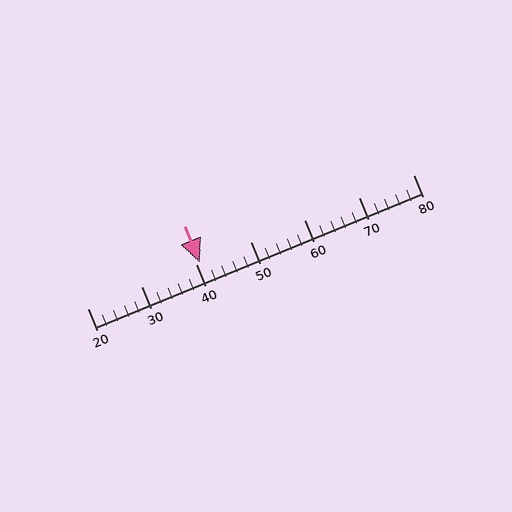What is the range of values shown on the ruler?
The ruler shows values from 20 to 80.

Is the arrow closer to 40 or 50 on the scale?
The arrow is closer to 40.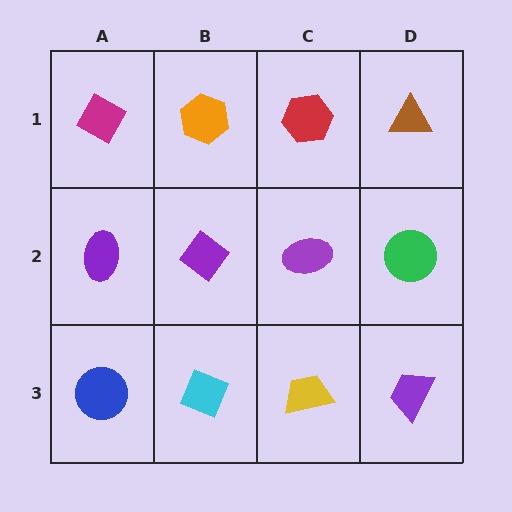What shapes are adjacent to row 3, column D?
A green circle (row 2, column D), a yellow trapezoid (row 3, column C).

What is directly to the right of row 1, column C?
A brown triangle.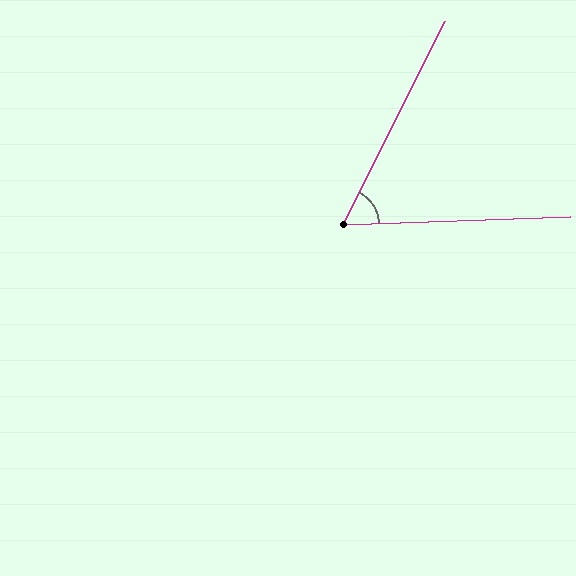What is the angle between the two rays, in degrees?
Approximately 61 degrees.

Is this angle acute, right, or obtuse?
It is acute.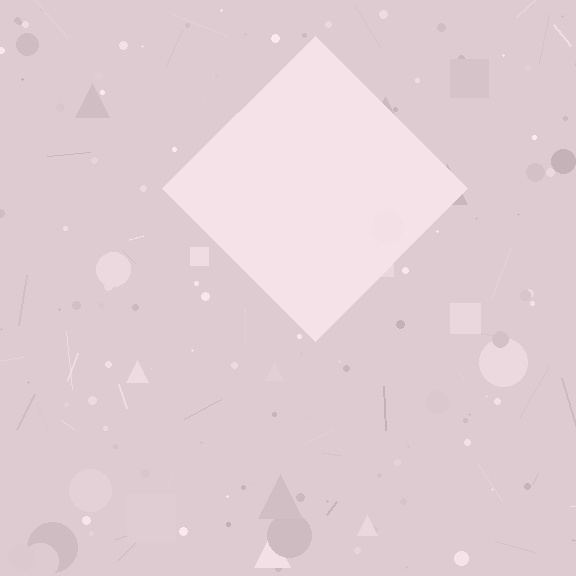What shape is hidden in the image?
A diamond is hidden in the image.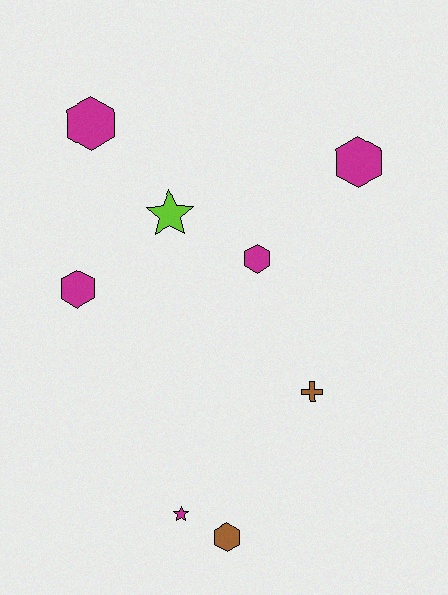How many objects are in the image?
There are 8 objects.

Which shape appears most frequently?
Hexagon, with 5 objects.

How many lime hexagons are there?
There are no lime hexagons.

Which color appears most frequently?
Magenta, with 5 objects.